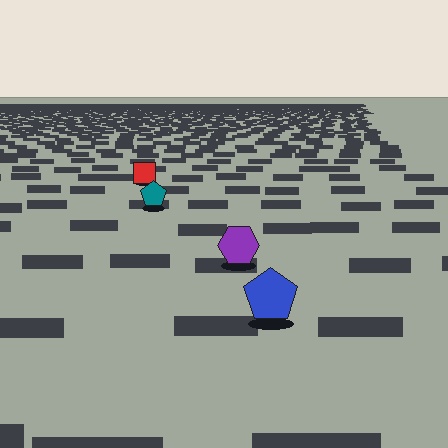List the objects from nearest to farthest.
From nearest to farthest: the blue pentagon, the purple hexagon, the teal pentagon, the red square.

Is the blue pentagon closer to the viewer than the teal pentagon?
Yes. The blue pentagon is closer — you can tell from the texture gradient: the ground texture is coarser near it.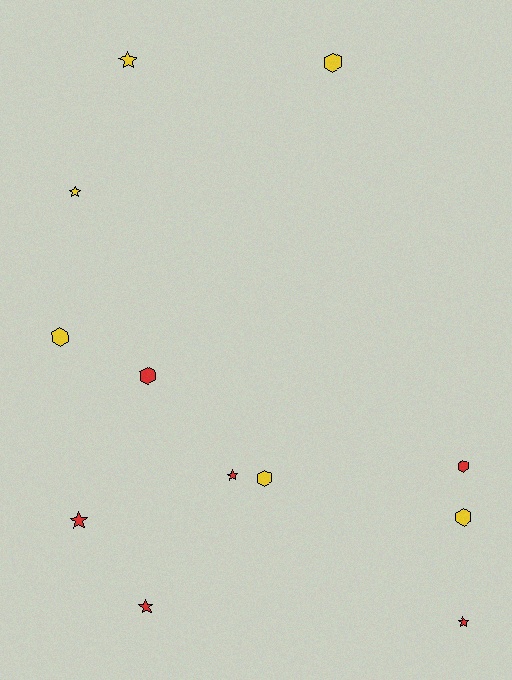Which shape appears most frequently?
Star, with 6 objects.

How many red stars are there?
There are 4 red stars.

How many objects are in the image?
There are 12 objects.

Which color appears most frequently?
Red, with 6 objects.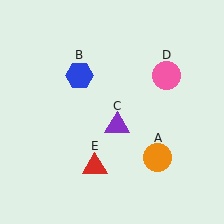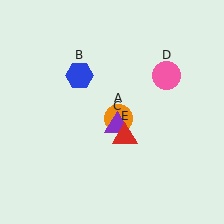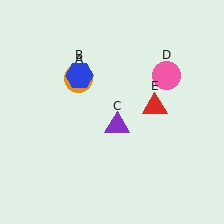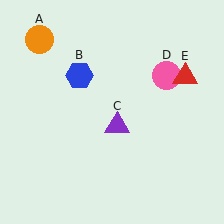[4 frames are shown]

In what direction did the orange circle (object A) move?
The orange circle (object A) moved up and to the left.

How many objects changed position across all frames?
2 objects changed position: orange circle (object A), red triangle (object E).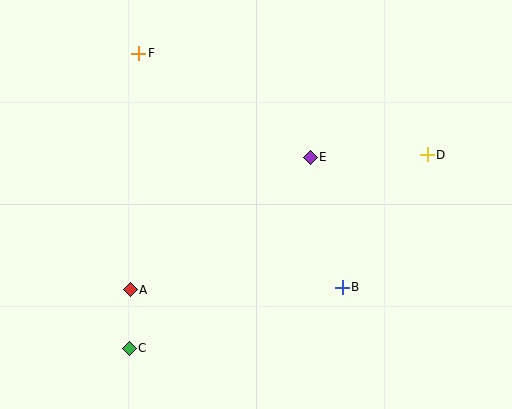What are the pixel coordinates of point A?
Point A is at (130, 290).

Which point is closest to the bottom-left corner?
Point C is closest to the bottom-left corner.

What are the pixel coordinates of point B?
Point B is at (342, 287).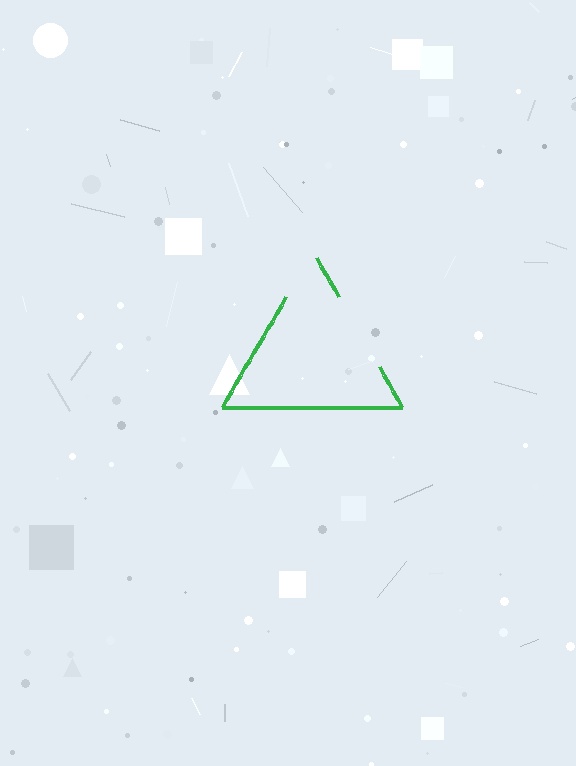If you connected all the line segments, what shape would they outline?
They would outline a triangle.